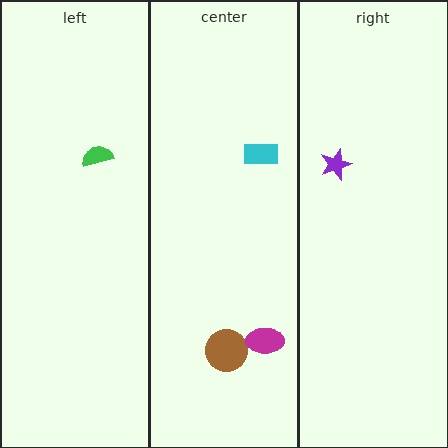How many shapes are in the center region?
3.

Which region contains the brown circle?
The center region.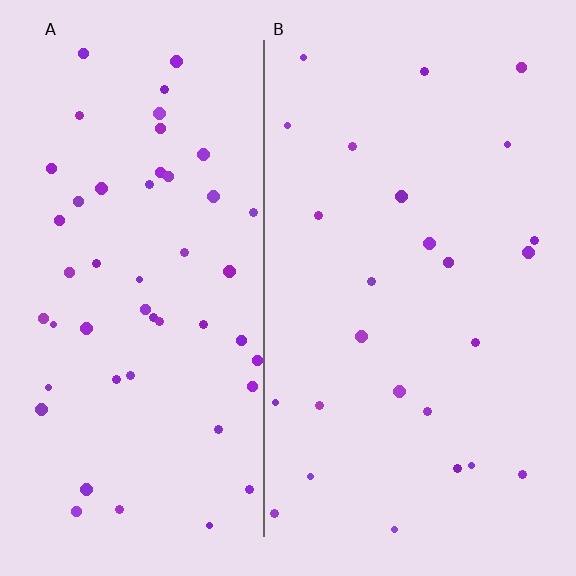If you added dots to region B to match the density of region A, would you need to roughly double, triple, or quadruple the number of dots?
Approximately double.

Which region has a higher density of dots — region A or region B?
A (the left).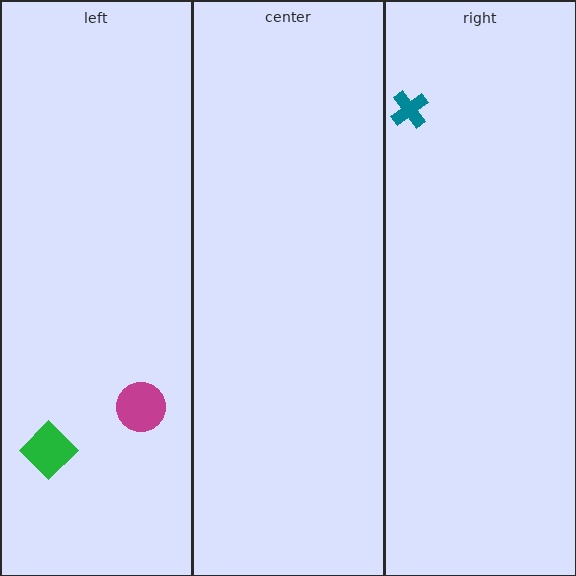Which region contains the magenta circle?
The left region.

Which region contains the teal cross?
The right region.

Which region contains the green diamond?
The left region.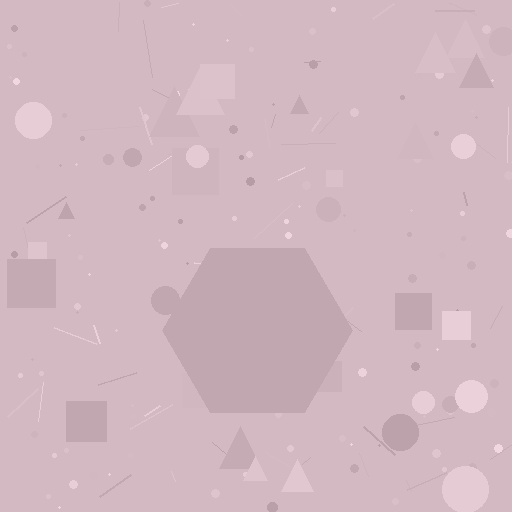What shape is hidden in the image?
A hexagon is hidden in the image.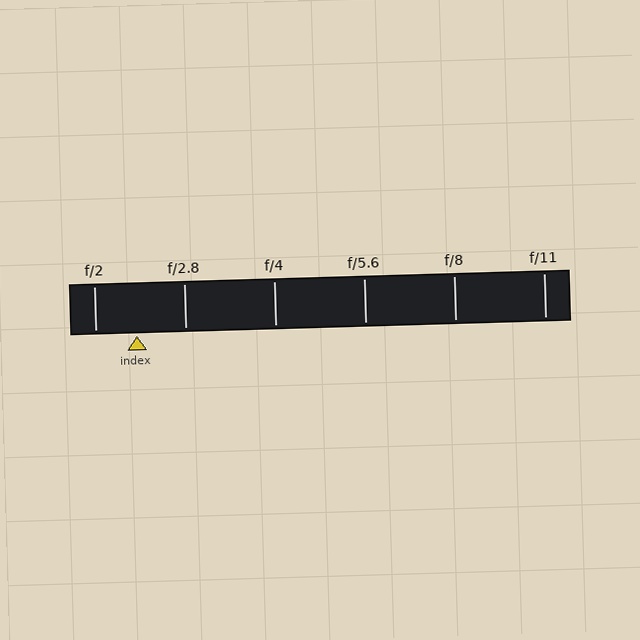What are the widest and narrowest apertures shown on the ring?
The widest aperture shown is f/2 and the narrowest is f/11.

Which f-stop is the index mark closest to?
The index mark is closest to f/2.